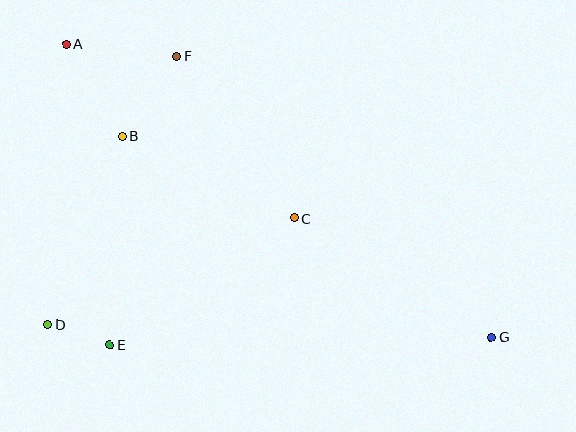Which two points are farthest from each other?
Points A and G are farthest from each other.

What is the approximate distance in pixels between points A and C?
The distance between A and C is approximately 287 pixels.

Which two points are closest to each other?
Points D and E are closest to each other.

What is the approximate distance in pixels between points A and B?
The distance between A and B is approximately 108 pixels.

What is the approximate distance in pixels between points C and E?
The distance between C and E is approximately 224 pixels.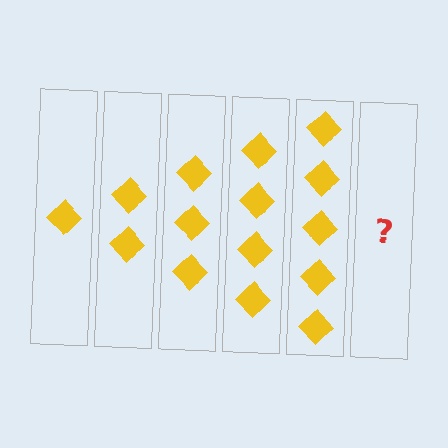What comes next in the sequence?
The next element should be 6 diamonds.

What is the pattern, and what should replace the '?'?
The pattern is that each step adds one more diamond. The '?' should be 6 diamonds.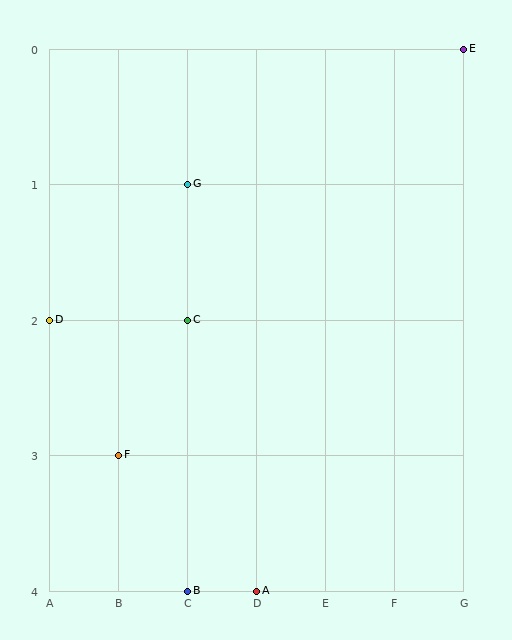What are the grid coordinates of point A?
Point A is at grid coordinates (D, 4).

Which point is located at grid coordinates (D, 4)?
Point A is at (D, 4).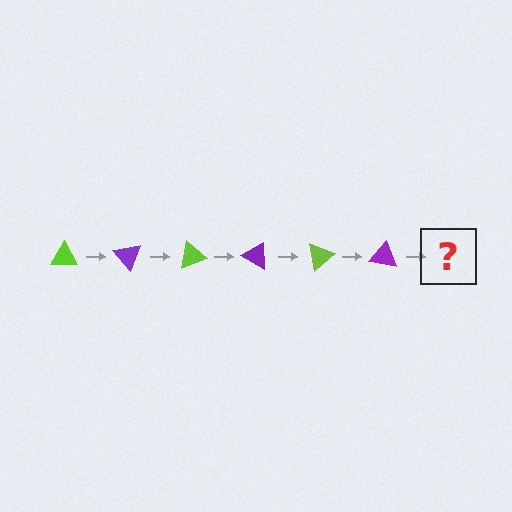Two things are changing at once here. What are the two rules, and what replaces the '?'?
The two rules are that it rotates 50 degrees each step and the color cycles through lime and purple. The '?' should be a lime triangle, rotated 300 degrees from the start.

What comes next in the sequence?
The next element should be a lime triangle, rotated 300 degrees from the start.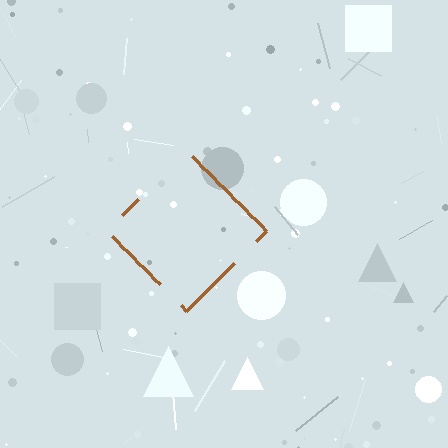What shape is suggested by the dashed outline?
The dashed outline suggests a diamond.